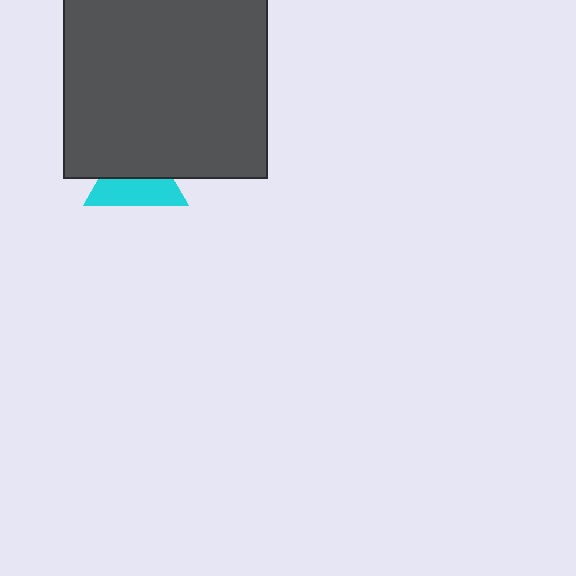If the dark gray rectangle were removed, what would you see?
You would see the complete cyan triangle.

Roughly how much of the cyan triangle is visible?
About half of it is visible (roughly 49%).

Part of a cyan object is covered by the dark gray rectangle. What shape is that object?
It is a triangle.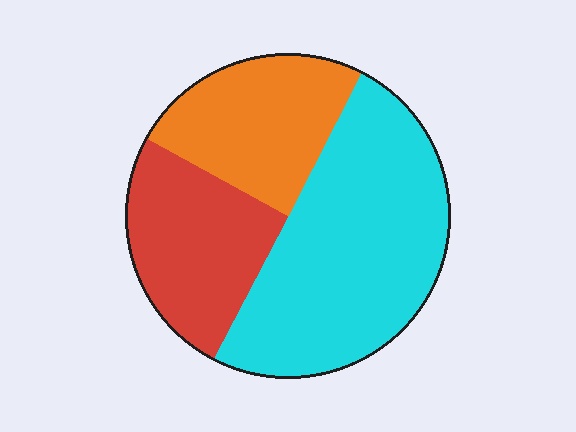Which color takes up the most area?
Cyan, at roughly 50%.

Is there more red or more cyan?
Cyan.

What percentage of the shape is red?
Red covers about 25% of the shape.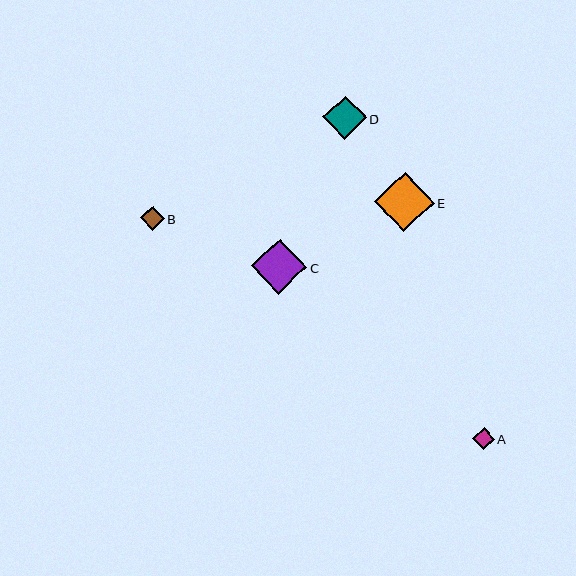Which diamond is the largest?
Diamond E is the largest with a size of approximately 59 pixels.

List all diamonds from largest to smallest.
From largest to smallest: E, C, D, B, A.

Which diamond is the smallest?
Diamond A is the smallest with a size of approximately 22 pixels.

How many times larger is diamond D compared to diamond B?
Diamond D is approximately 1.8 times the size of diamond B.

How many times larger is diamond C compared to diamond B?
Diamond C is approximately 2.3 times the size of diamond B.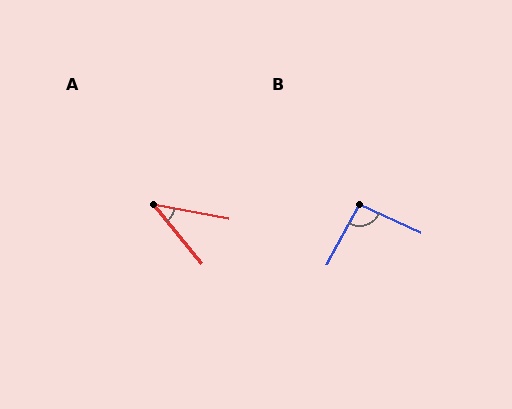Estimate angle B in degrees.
Approximately 94 degrees.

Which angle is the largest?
B, at approximately 94 degrees.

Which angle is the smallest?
A, at approximately 40 degrees.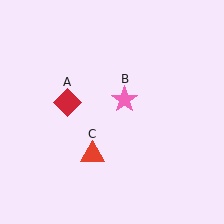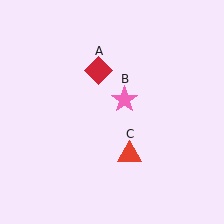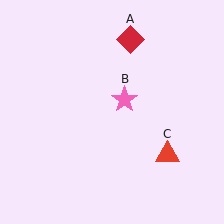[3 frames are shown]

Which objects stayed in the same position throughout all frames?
Pink star (object B) remained stationary.